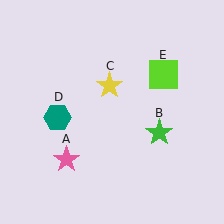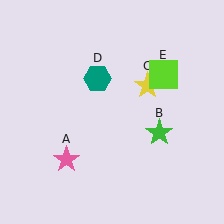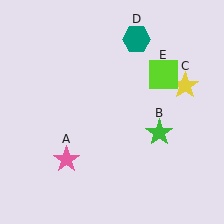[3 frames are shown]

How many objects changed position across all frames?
2 objects changed position: yellow star (object C), teal hexagon (object D).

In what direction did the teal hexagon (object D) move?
The teal hexagon (object D) moved up and to the right.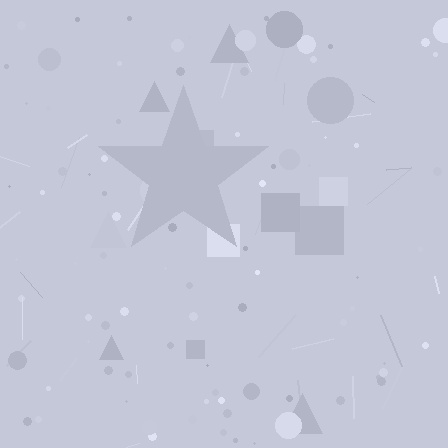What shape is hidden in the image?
A star is hidden in the image.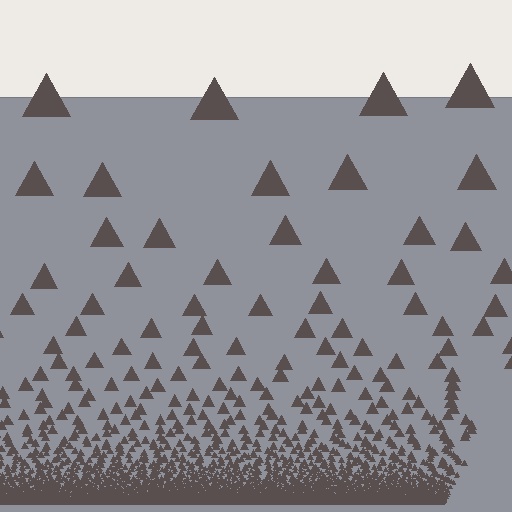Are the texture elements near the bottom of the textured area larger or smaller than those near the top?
Smaller. The gradient is inverted — elements near the bottom are smaller and denser.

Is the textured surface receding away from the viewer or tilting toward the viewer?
The surface appears to tilt toward the viewer. Texture elements get larger and sparser toward the top.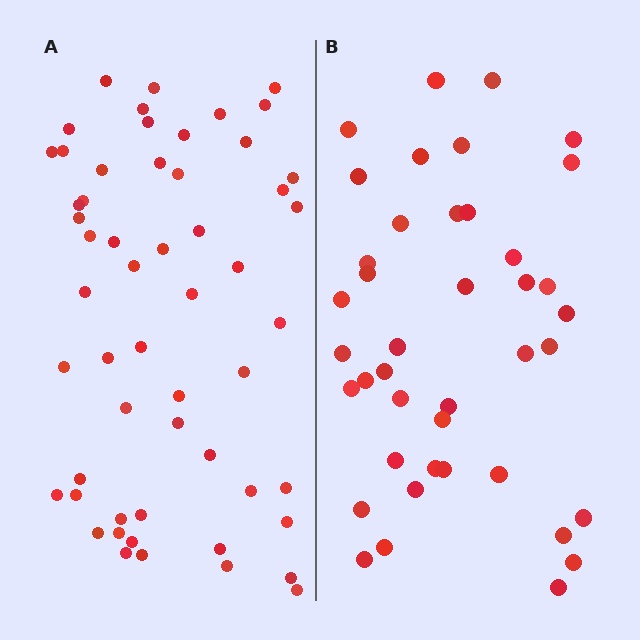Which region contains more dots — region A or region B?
Region A (the left region) has more dots.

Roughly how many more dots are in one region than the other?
Region A has approximately 15 more dots than region B.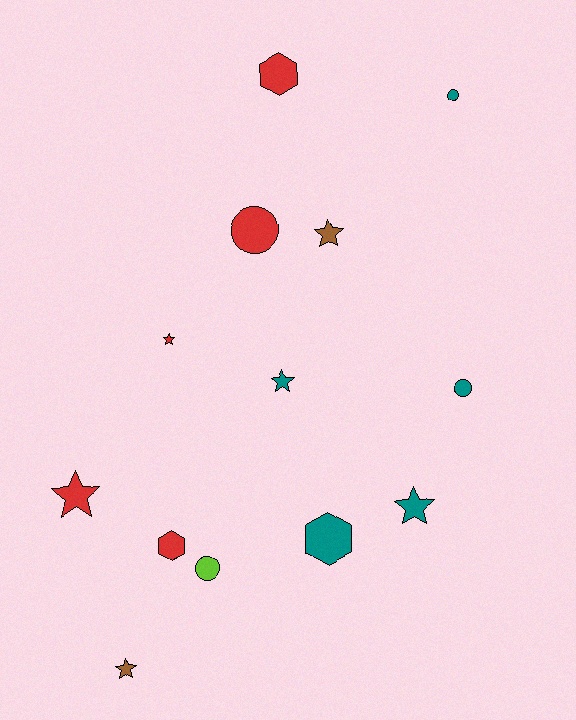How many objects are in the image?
There are 13 objects.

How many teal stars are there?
There are 2 teal stars.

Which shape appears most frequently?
Star, with 6 objects.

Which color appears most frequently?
Teal, with 5 objects.